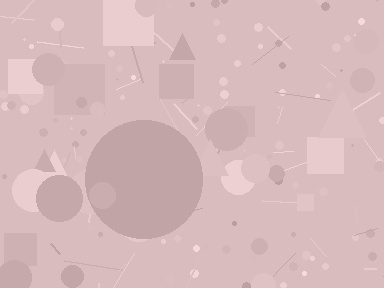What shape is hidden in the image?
A circle is hidden in the image.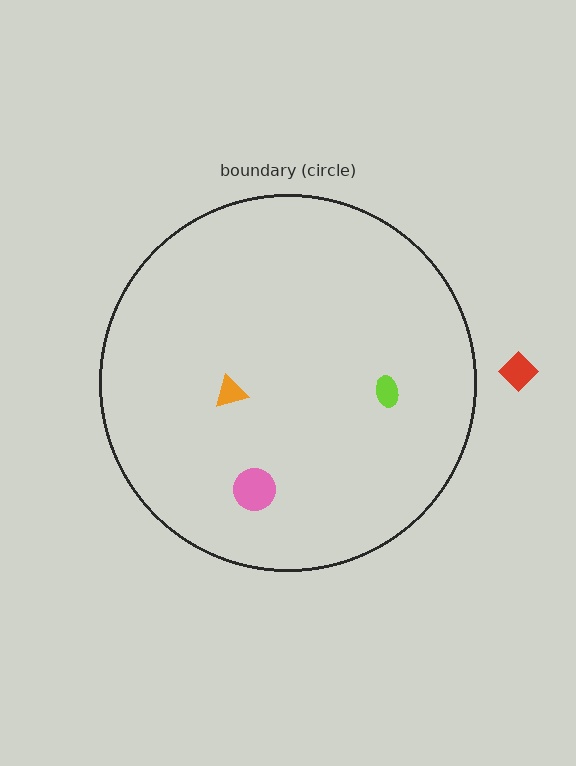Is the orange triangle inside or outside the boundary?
Inside.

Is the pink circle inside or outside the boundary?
Inside.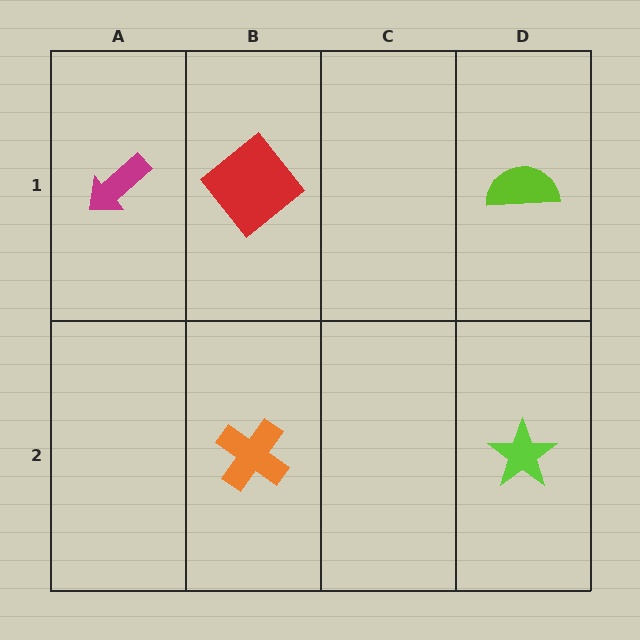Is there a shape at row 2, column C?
No, that cell is empty.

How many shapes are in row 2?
2 shapes.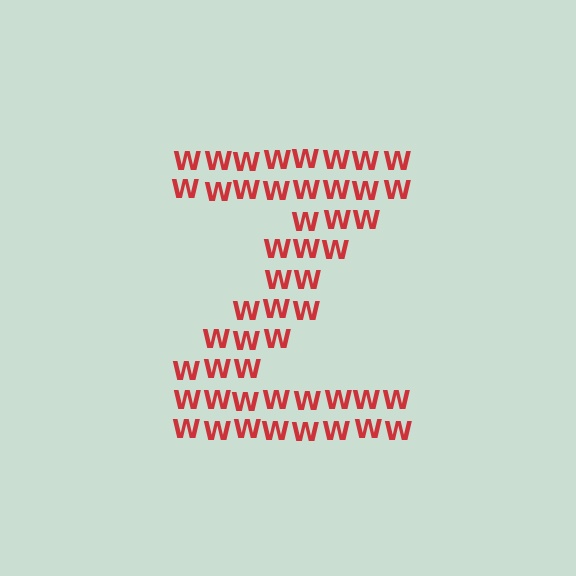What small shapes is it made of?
It is made of small letter W's.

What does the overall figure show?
The overall figure shows the letter Z.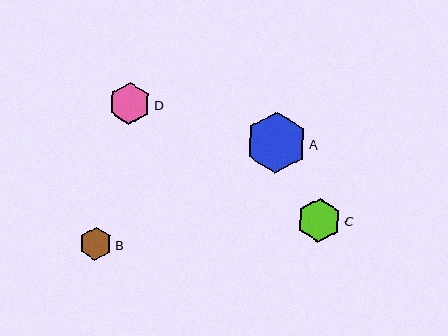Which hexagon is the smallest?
Hexagon B is the smallest with a size of approximately 33 pixels.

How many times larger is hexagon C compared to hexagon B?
Hexagon C is approximately 1.3 times the size of hexagon B.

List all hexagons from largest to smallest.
From largest to smallest: A, C, D, B.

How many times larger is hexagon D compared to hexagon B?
Hexagon D is approximately 1.3 times the size of hexagon B.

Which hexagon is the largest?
Hexagon A is the largest with a size of approximately 60 pixels.